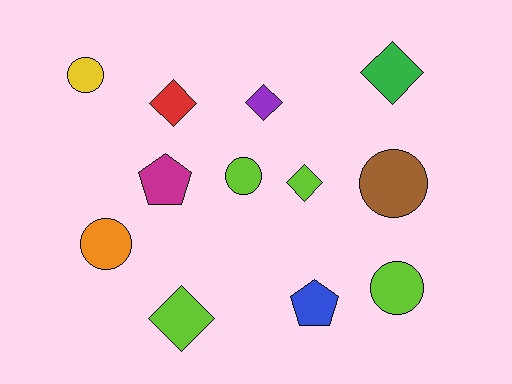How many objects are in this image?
There are 12 objects.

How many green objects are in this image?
There is 1 green object.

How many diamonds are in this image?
There are 5 diamonds.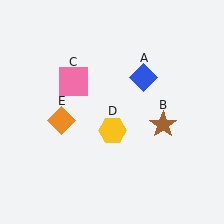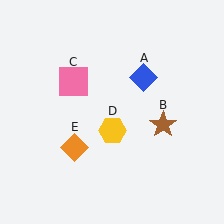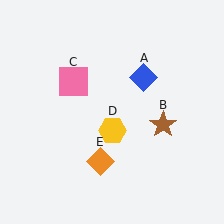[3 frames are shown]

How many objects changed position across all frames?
1 object changed position: orange diamond (object E).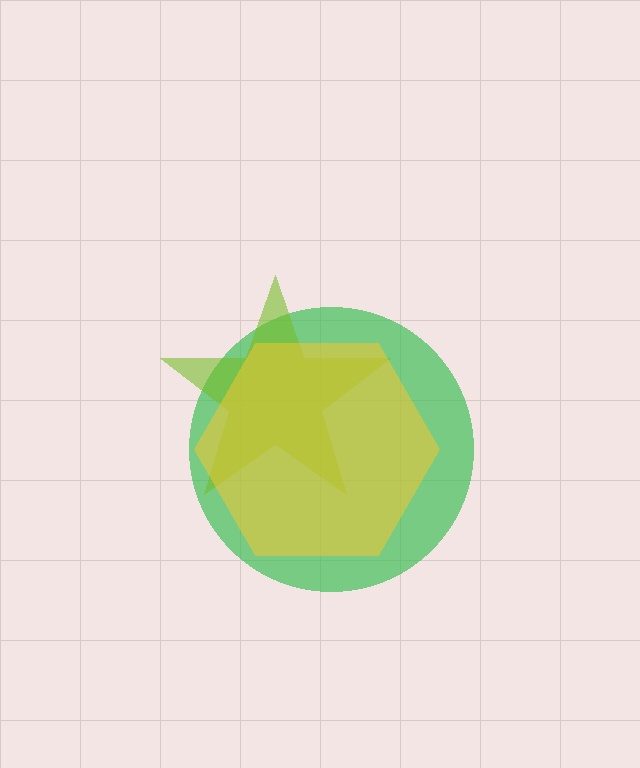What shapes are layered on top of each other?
The layered shapes are: a green circle, a lime star, a yellow hexagon.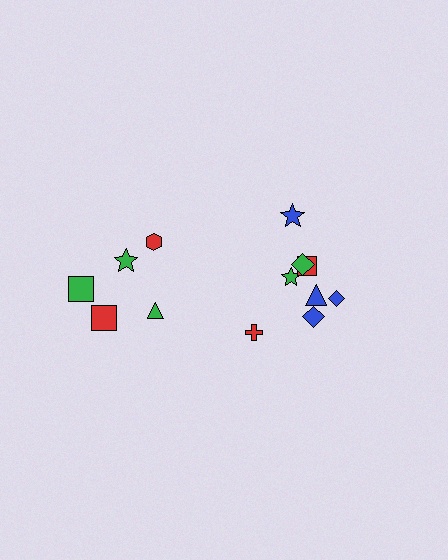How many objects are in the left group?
There are 5 objects.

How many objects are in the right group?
There are 8 objects.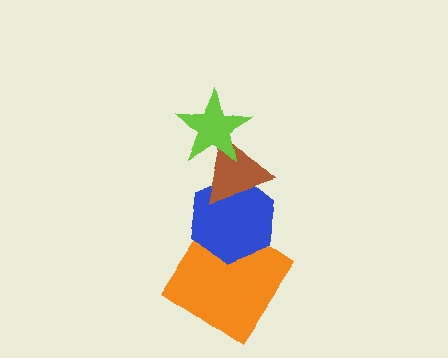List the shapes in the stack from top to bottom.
From top to bottom: the lime star, the brown triangle, the blue hexagon, the orange diamond.